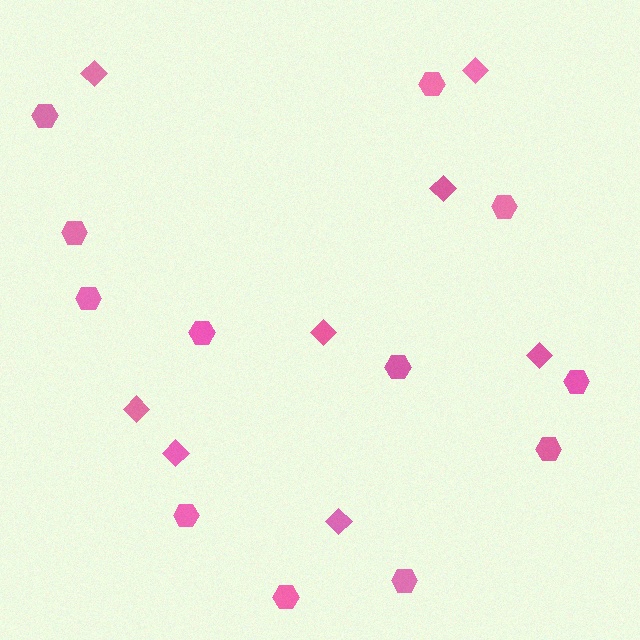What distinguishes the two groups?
There are 2 groups: one group of hexagons (12) and one group of diamonds (8).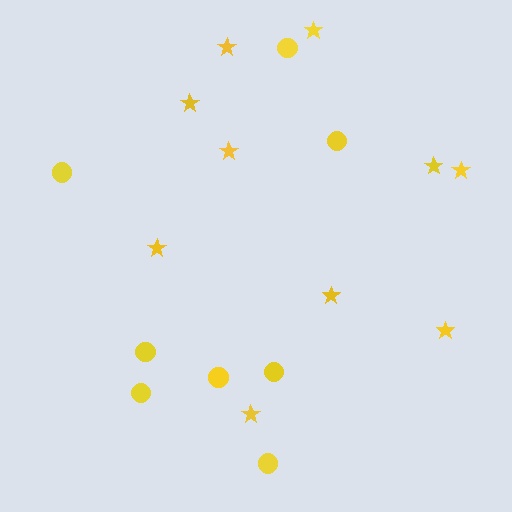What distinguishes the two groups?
There are 2 groups: one group of stars (10) and one group of circles (8).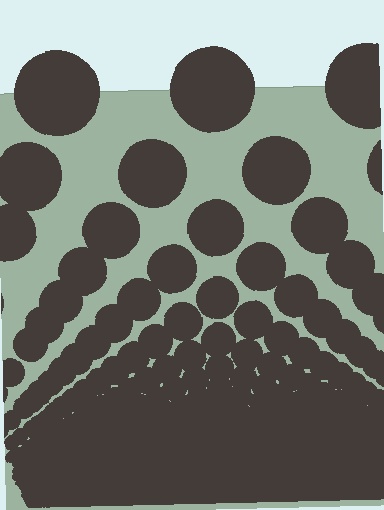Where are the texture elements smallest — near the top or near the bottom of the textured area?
Near the bottom.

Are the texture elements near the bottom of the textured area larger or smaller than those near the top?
Smaller. The gradient is inverted — elements near the bottom are smaller and denser.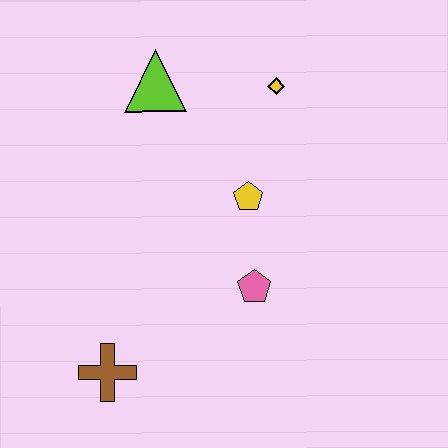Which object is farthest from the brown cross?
The yellow diamond is farthest from the brown cross.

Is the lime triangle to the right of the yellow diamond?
No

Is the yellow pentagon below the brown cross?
No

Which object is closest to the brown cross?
The pink pentagon is closest to the brown cross.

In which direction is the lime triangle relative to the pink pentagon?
The lime triangle is above the pink pentagon.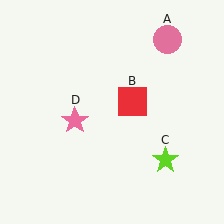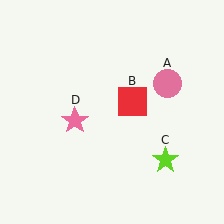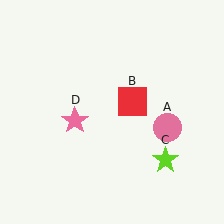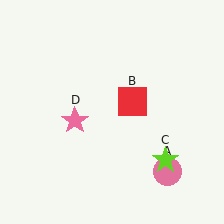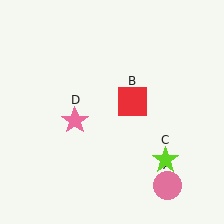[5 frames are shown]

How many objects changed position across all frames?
1 object changed position: pink circle (object A).